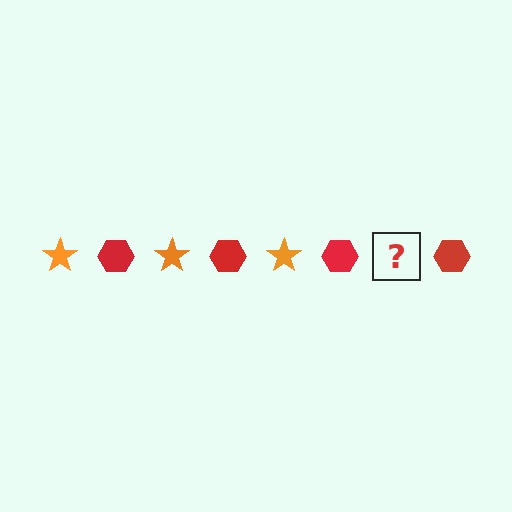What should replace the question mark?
The question mark should be replaced with an orange star.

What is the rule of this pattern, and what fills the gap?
The rule is that the pattern alternates between orange star and red hexagon. The gap should be filled with an orange star.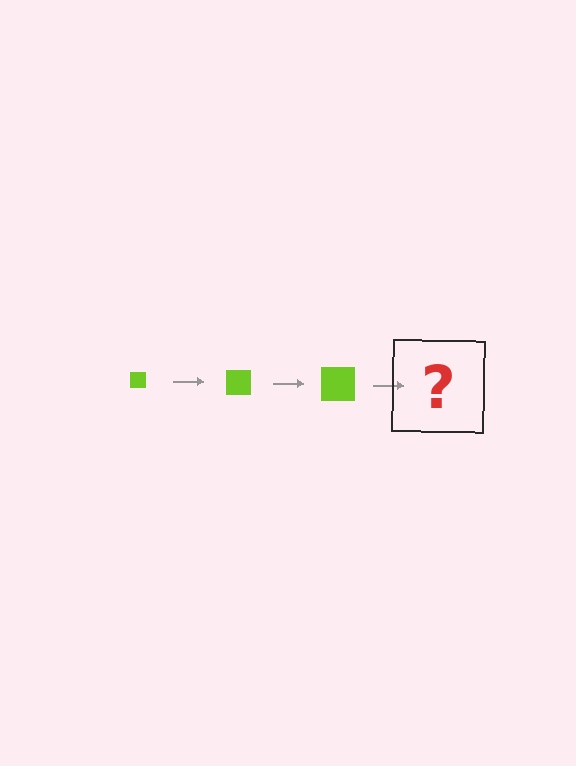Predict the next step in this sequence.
The next step is a lime square, larger than the previous one.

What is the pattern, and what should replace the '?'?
The pattern is that the square gets progressively larger each step. The '?' should be a lime square, larger than the previous one.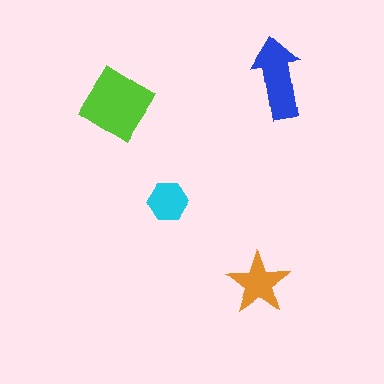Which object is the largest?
The lime diamond.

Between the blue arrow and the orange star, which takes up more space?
The blue arrow.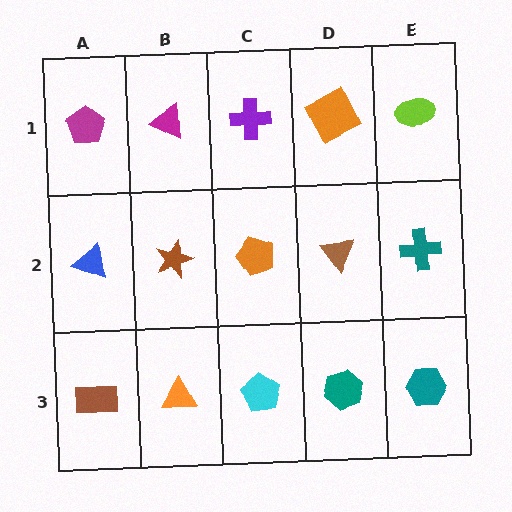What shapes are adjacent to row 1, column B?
A brown star (row 2, column B), a magenta pentagon (row 1, column A), a purple cross (row 1, column C).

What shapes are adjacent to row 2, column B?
A magenta triangle (row 1, column B), an orange triangle (row 3, column B), a blue triangle (row 2, column A), an orange pentagon (row 2, column C).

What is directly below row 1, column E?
A teal cross.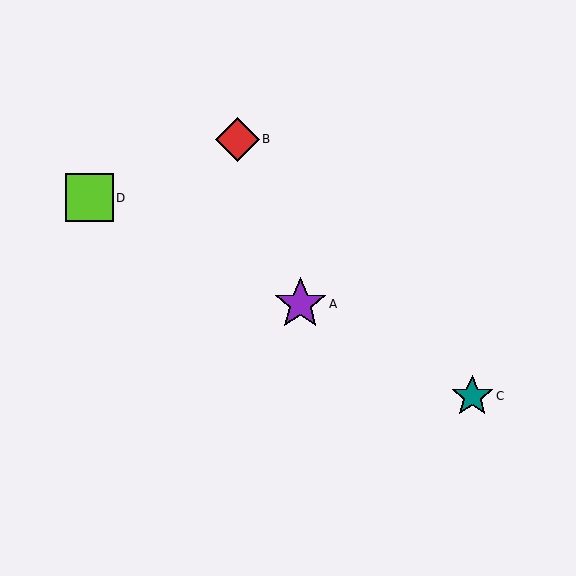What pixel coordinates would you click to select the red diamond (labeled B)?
Click at (237, 139) to select the red diamond B.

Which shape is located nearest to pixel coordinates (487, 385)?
The teal star (labeled C) at (472, 396) is nearest to that location.